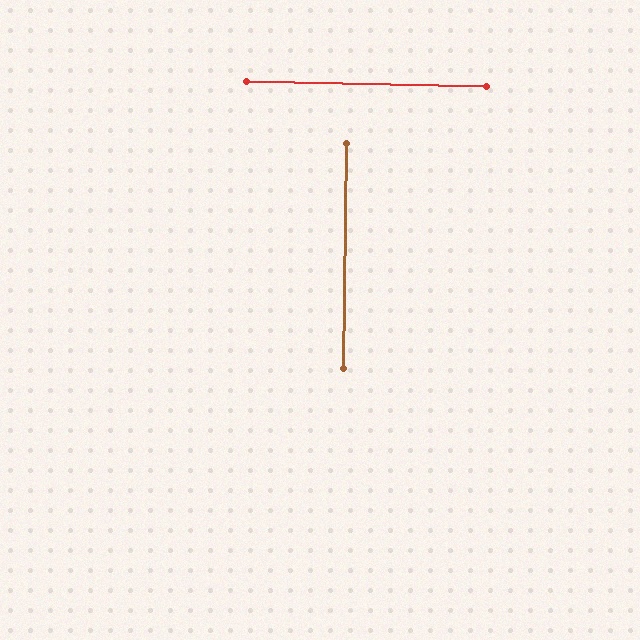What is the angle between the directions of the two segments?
Approximately 90 degrees.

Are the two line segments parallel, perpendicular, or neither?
Perpendicular — they meet at approximately 90°.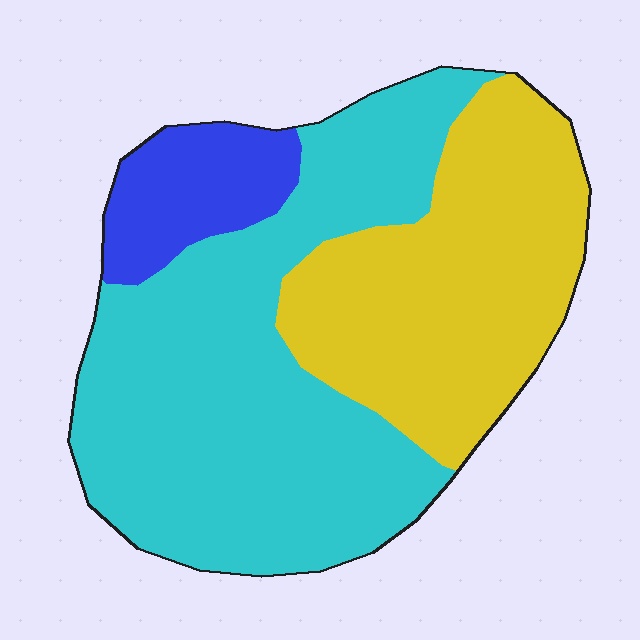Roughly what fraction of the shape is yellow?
Yellow covers roughly 35% of the shape.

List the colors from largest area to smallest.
From largest to smallest: cyan, yellow, blue.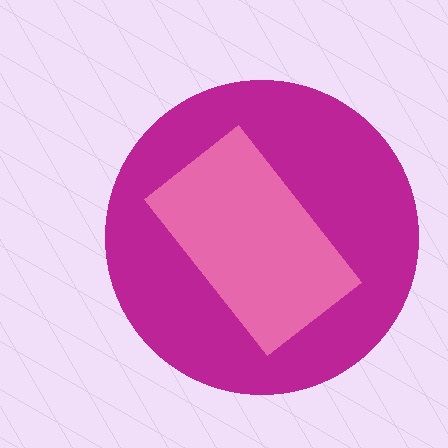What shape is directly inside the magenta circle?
The pink rectangle.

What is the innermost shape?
The pink rectangle.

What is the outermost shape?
The magenta circle.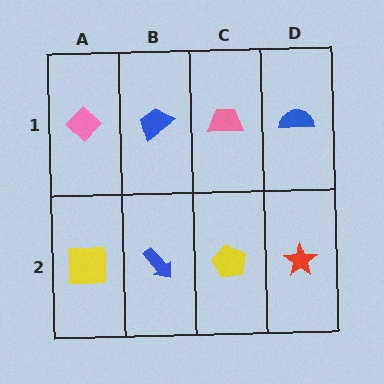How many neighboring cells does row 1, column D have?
2.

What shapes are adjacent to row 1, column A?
A yellow square (row 2, column A), a blue trapezoid (row 1, column B).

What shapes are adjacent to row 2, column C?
A pink trapezoid (row 1, column C), a blue arrow (row 2, column B), a red star (row 2, column D).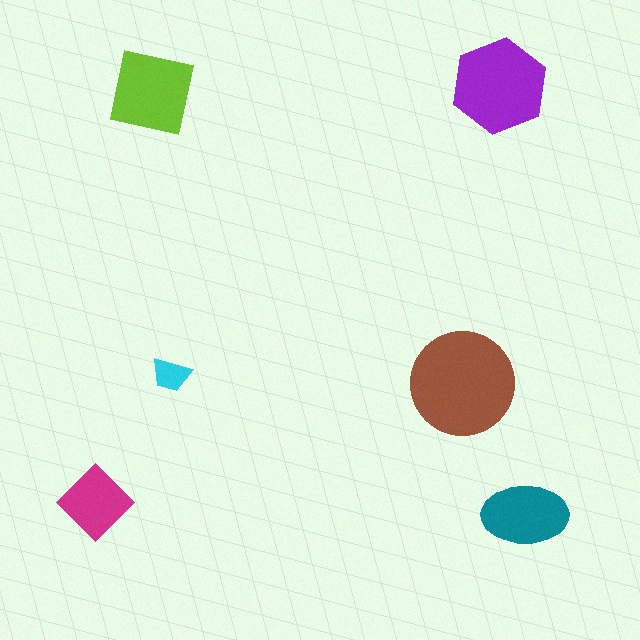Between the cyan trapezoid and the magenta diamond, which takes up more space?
The magenta diamond.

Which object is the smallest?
The cyan trapezoid.